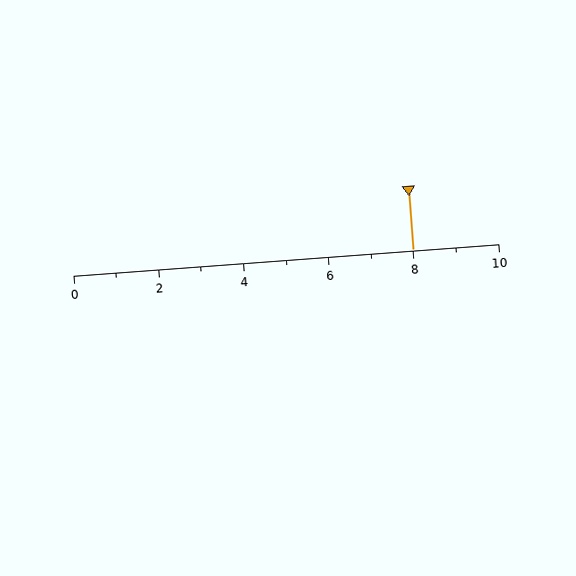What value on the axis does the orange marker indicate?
The marker indicates approximately 8.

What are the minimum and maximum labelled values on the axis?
The axis runs from 0 to 10.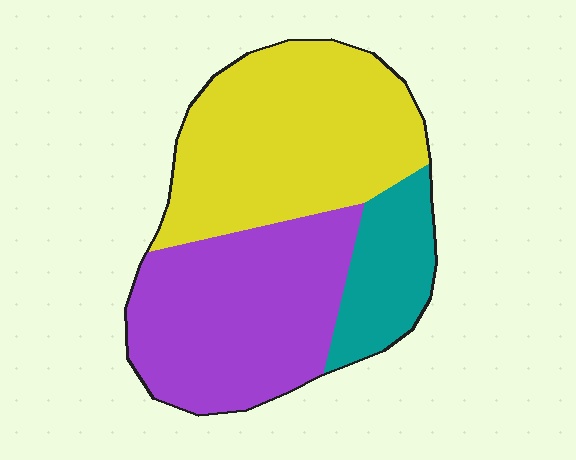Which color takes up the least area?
Teal, at roughly 15%.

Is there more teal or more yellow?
Yellow.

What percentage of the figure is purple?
Purple covers 40% of the figure.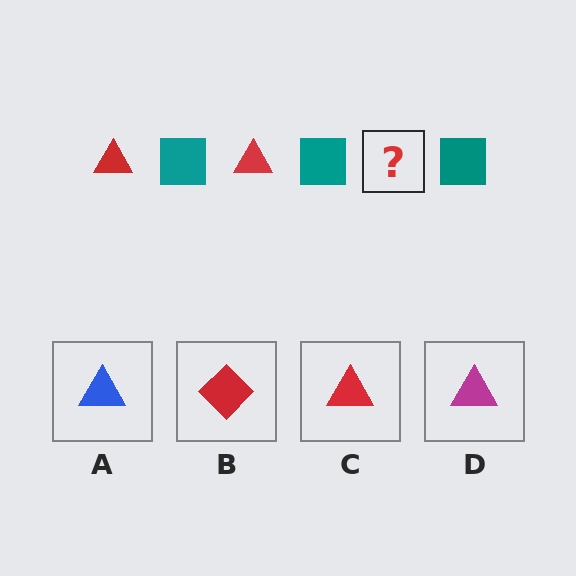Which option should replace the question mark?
Option C.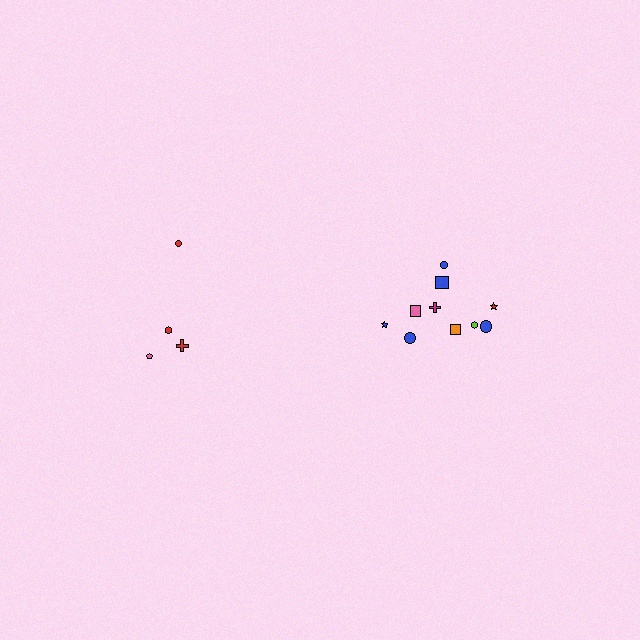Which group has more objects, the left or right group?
The right group.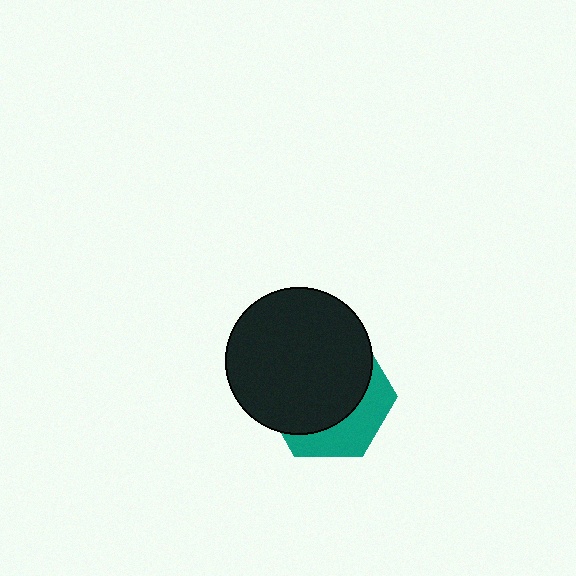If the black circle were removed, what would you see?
You would see the complete teal hexagon.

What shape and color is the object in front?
The object in front is a black circle.